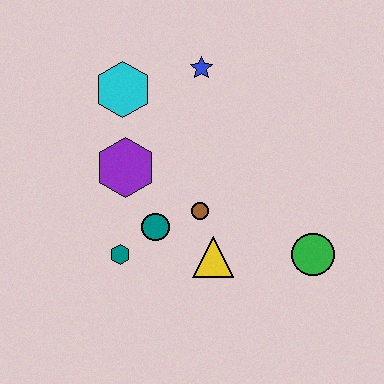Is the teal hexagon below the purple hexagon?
Yes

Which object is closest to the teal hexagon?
The teal circle is closest to the teal hexagon.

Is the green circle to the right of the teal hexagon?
Yes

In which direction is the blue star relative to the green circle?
The blue star is above the green circle.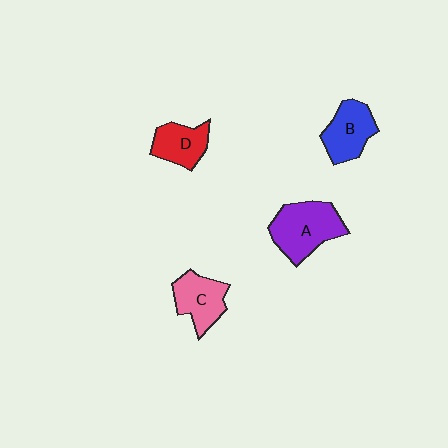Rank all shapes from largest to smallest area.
From largest to smallest: A (purple), B (blue), C (pink), D (red).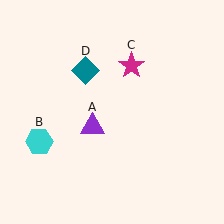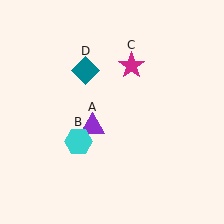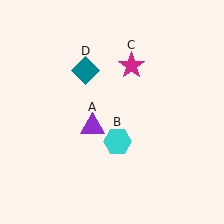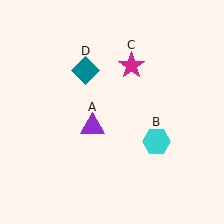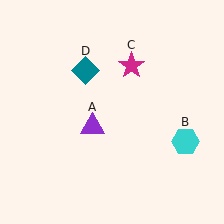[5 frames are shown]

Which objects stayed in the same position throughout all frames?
Purple triangle (object A) and magenta star (object C) and teal diamond (object D) remained stationary.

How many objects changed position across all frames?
1 object changed position: cyan hexagon (object B).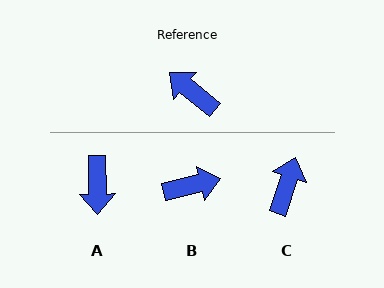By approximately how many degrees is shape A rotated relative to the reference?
Approximately 130 degrees counter-clockwise.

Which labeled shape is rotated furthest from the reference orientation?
A, about 130 degrees away.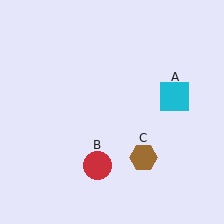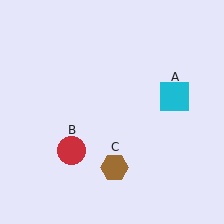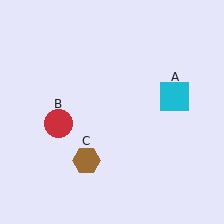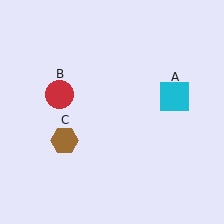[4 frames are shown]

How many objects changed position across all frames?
2 objects changed position: red circle (object B), brown hexagon (object C).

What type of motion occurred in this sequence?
The red circle (object B), brown hexagon (object C) rotated clockwise around the center of the scene.